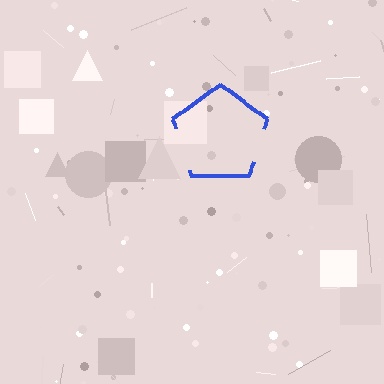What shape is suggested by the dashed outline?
The dashed outline suggests a pentagon.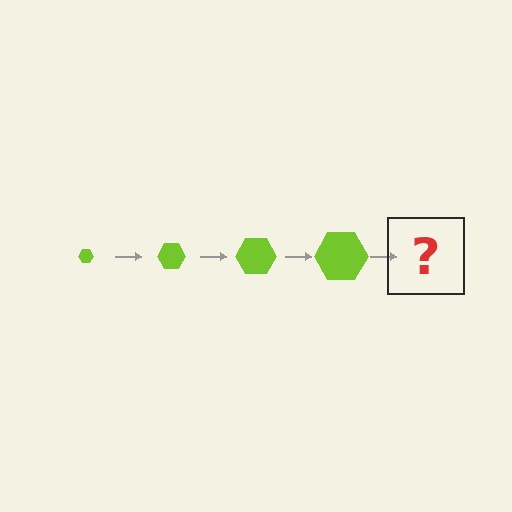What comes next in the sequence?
The next element should be a lime hexagon, larger than the previous one.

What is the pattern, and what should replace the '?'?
The pattern is that the hexagon gets progressively larger each step. The '?' should be a lime hexagon, larger than the previous one.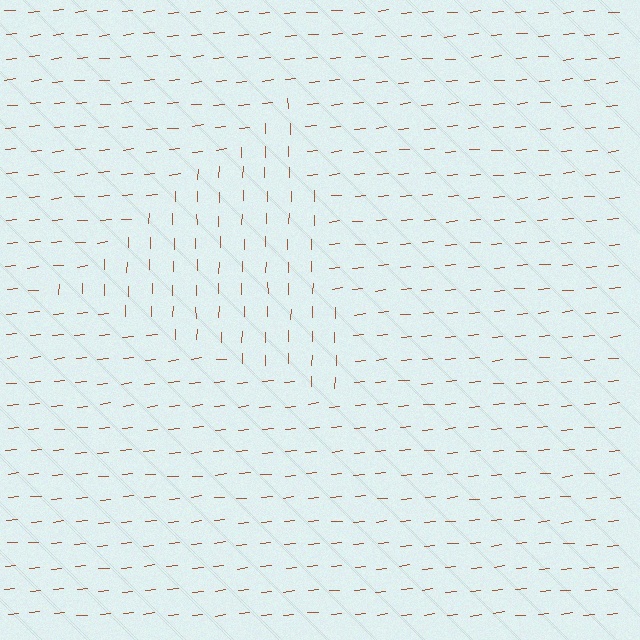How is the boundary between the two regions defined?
The boundary is defined purely by a change in line orientation (approximately 84 degrees difference). All lines are the same color and thickness.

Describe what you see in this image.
The image is filled with small brown line segments. A triangle region in the image has lines oriented differently from the surrounding lines, creating a visible texture boundary.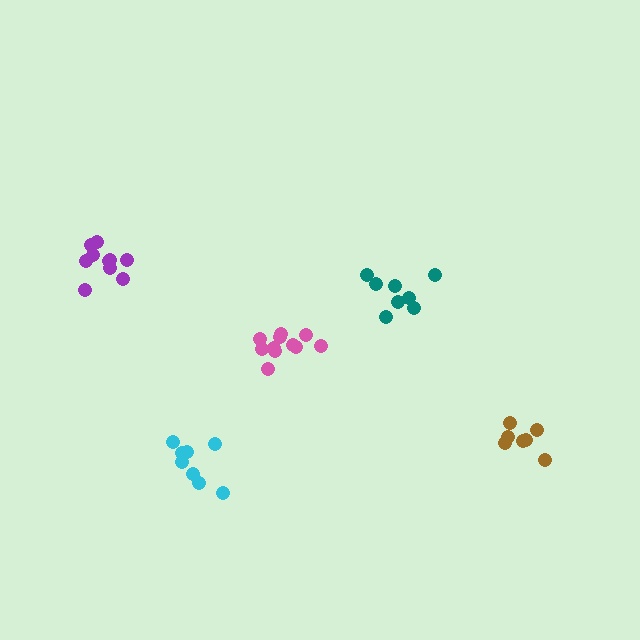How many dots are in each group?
Group 1: 8 dots, Group 2: 8 dots, Group 3: 11 dots, Group 4: 7 dots, Group 5: 10 dots (44 total).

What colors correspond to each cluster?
The clusters are colored: cyan, teal, pink, brown, purple.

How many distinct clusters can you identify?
There are 5 distinct clusters.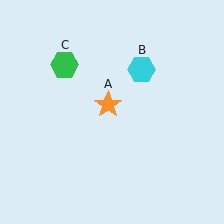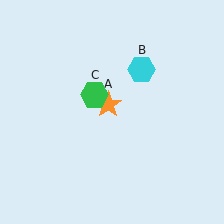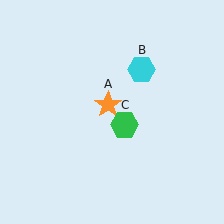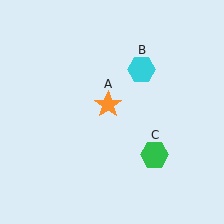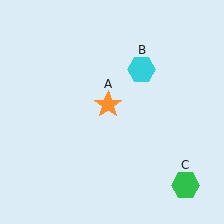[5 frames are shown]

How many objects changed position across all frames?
1 object changed position: green hexagon (object C).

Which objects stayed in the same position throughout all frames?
Orange star (object A) and cyan hexagon (object B) remained stationary.